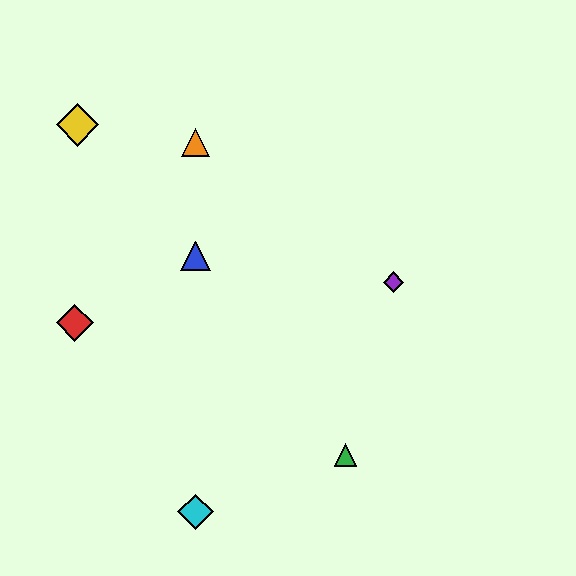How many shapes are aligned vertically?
3 shapes (the blue triangle, the orange triangle, the cyan diamond) are aligned vertically.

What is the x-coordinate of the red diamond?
The red diamond is at x≈75.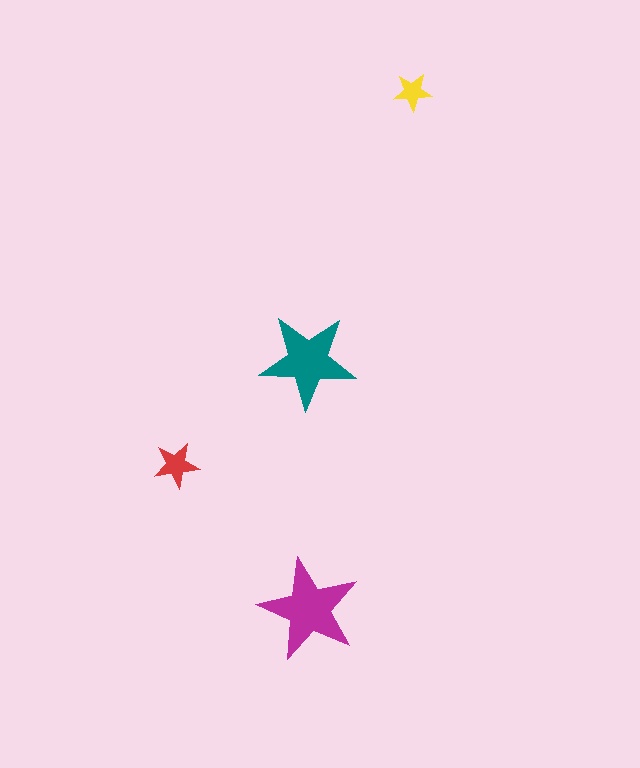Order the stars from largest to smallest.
the magenta one, the teal one, the red one, the yellow one.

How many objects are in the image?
There are 4 objects in the image.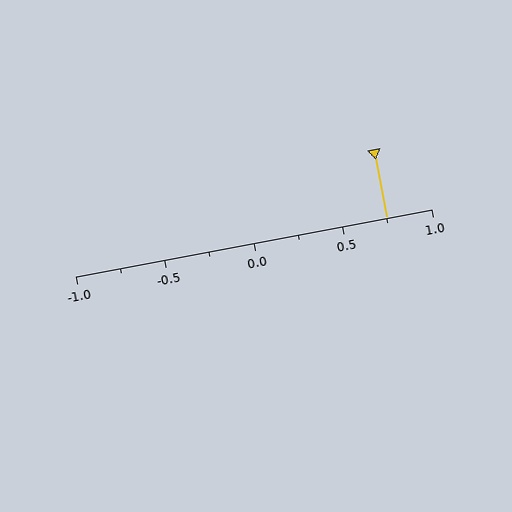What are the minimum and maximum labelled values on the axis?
The axis runs from -1.0 to 1.0.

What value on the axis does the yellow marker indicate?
The marker indicates approximately 0.75.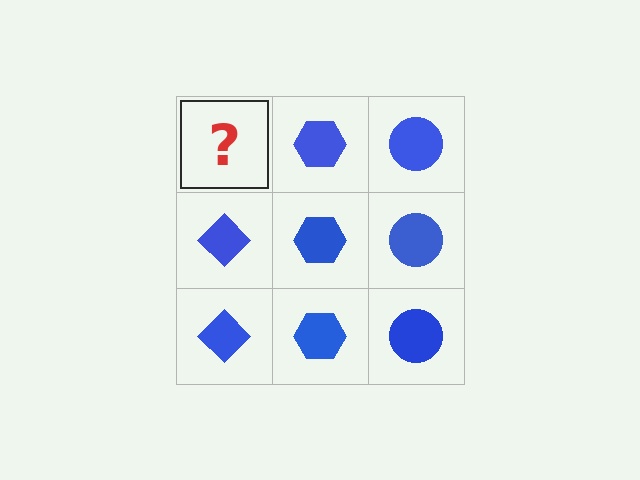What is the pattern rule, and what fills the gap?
The rule is that each column has a consistent shape. The gap should be filled with a blue diamond.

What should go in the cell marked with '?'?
The missing cell should contain a blue diamond.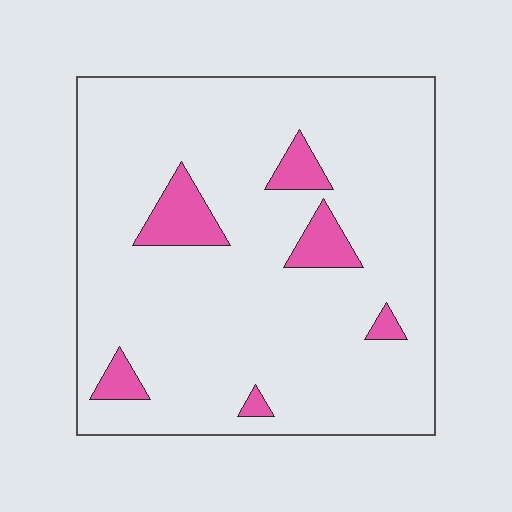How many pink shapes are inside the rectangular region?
6.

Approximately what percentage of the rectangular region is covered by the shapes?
Approximately 10%.